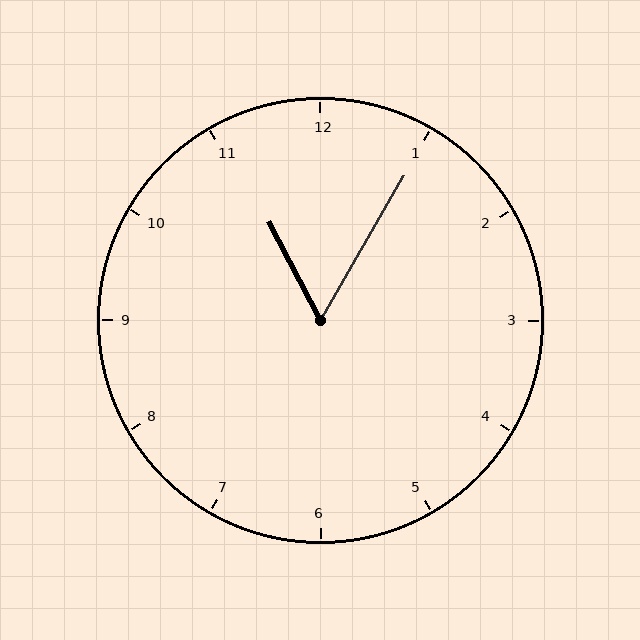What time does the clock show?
11:05.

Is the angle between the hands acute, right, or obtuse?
It is acute.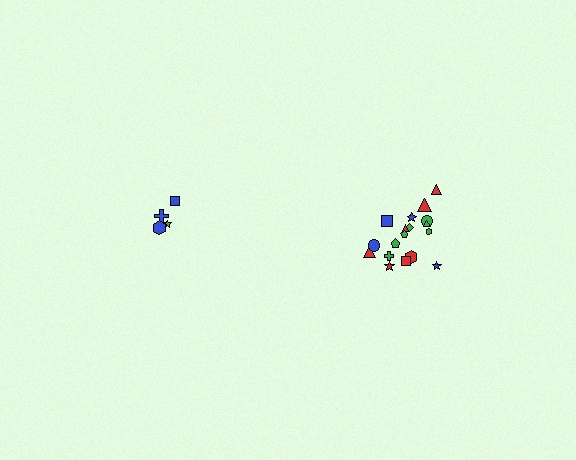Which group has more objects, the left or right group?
The right group.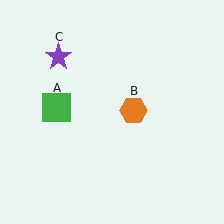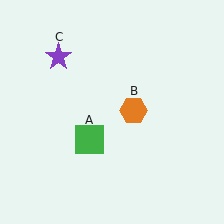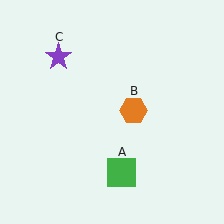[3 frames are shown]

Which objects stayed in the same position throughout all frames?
Orange hexagon (object B) and purple star (object C) remained stationary.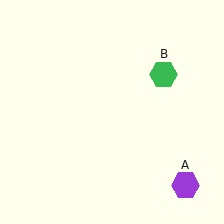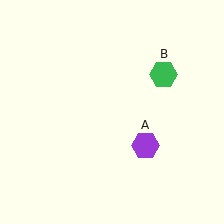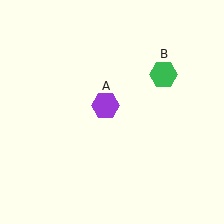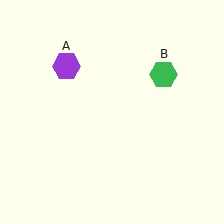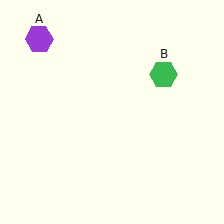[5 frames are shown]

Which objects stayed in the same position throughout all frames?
Green hexagon (object B) remained stationary.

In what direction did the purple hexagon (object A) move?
The purple hexagon (object A) moved up and to the left.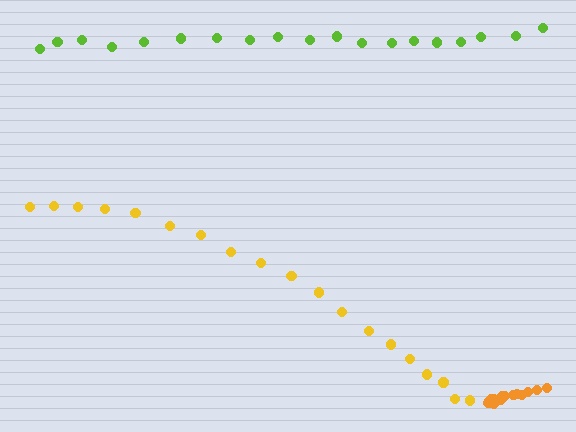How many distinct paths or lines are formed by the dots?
There are 3 distinct paths.